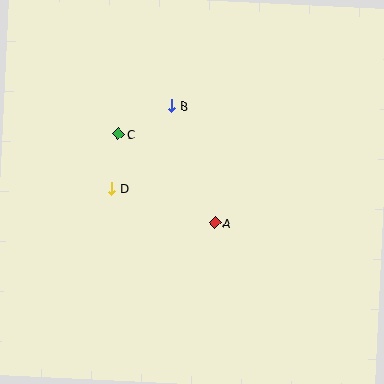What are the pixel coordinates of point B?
Point B is at (172, 106).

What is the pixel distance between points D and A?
The distance between D and A is 108 pixels.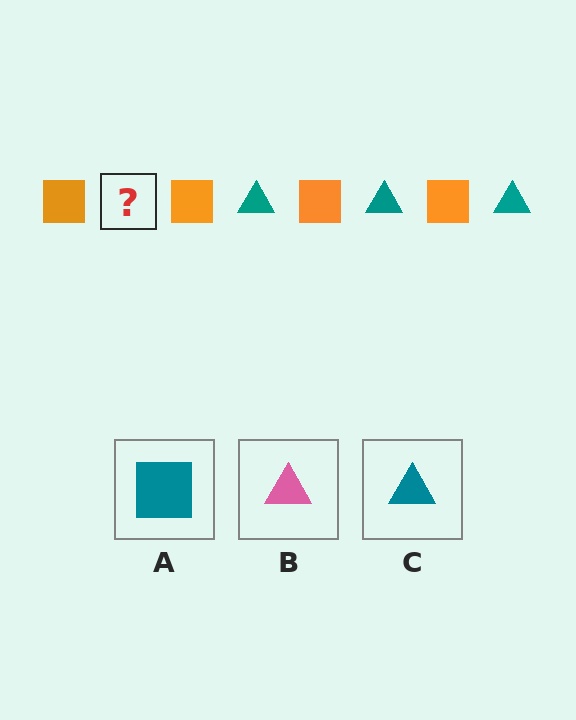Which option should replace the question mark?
Option C.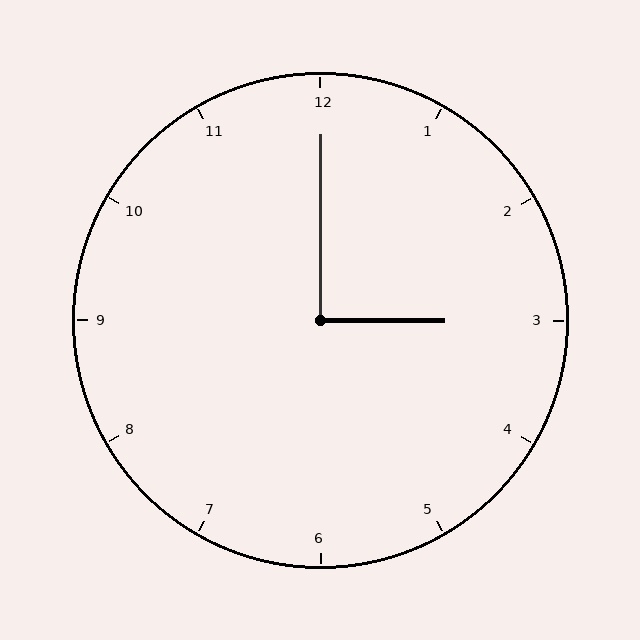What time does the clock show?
3:00.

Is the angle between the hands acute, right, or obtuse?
It is right.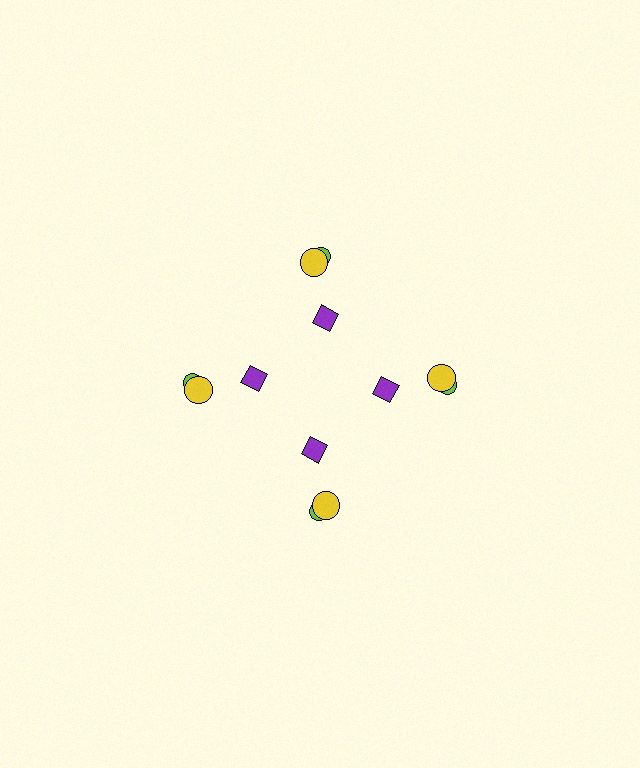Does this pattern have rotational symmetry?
Yes, this pattern has 4-fold rotational symmetry. It looks the same after rotating 90 degrees around the center.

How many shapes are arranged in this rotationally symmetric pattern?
There are 12 shapes, arranged in 4 groups of 3.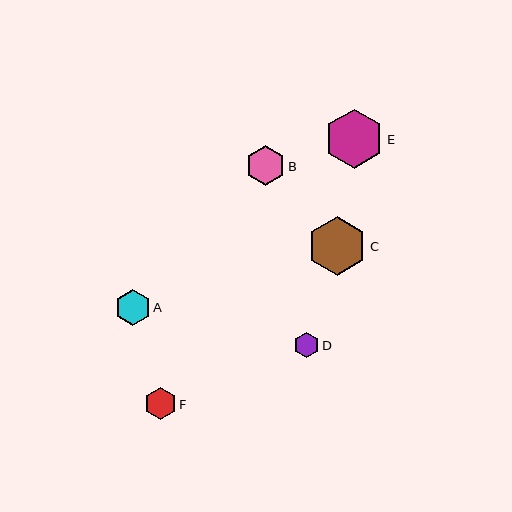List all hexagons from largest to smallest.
From largest to smallest: E, C, B, A, F, D.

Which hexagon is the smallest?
Hexagon D is the smallest with a size of approximately 25 pixels.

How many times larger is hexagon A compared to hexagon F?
Hexagon A is approximately 1.1 times the size of hexagon F.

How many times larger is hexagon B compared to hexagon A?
Hexagon B is approximately 1.1 times the size of hexagon A.